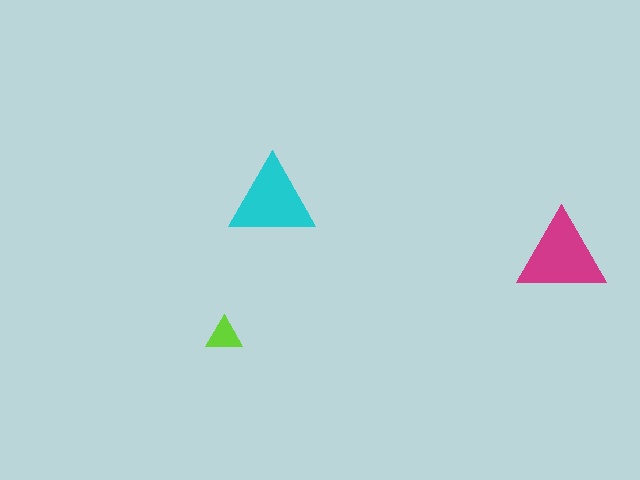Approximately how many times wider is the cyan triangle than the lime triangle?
About 2.5 times wider.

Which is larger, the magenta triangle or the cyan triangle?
The magenta one.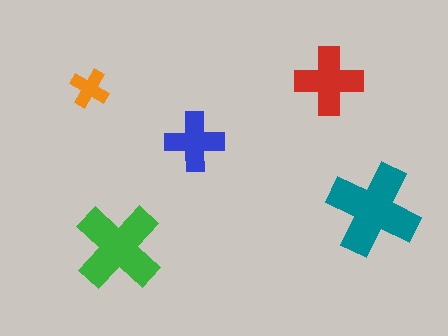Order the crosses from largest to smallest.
the teal one, the green one, the red one, the blue one, the orange one.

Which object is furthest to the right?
The teal cross is rightmost.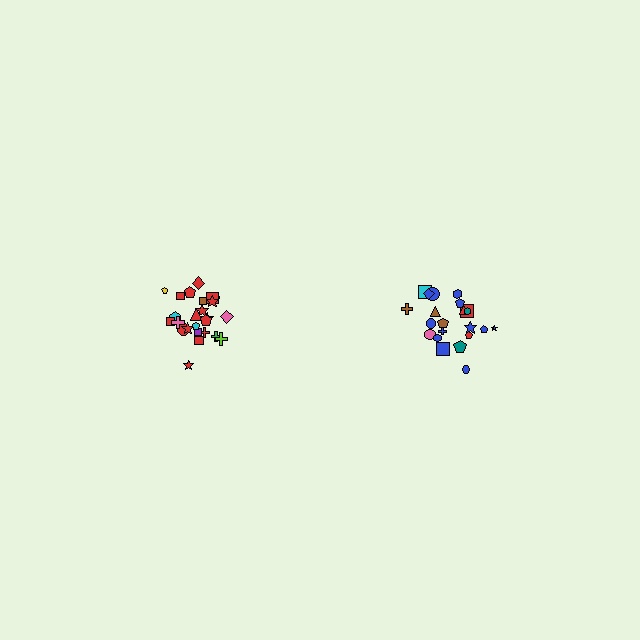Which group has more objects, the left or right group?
The left group.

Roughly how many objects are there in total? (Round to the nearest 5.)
Roughly 45 objects in total.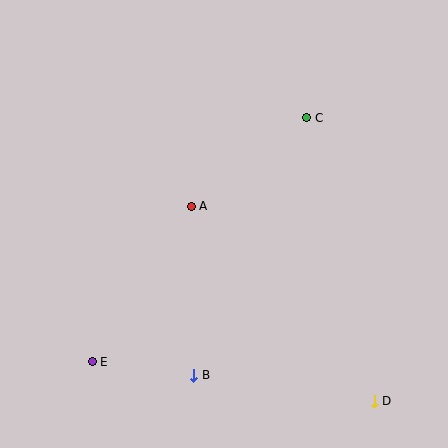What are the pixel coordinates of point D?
Point D is at (374, 401).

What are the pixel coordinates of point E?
Point E is at (92, 362).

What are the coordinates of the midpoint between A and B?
The midpoint between A and B is at (193, 291).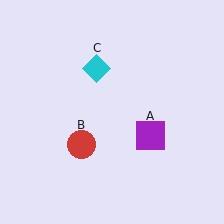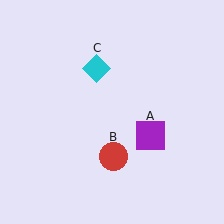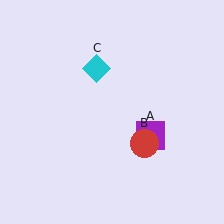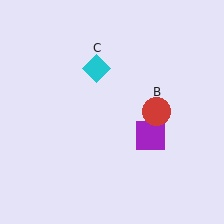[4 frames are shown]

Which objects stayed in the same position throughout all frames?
Purple square (object A) and cyan diamond (object C) remained stationary.